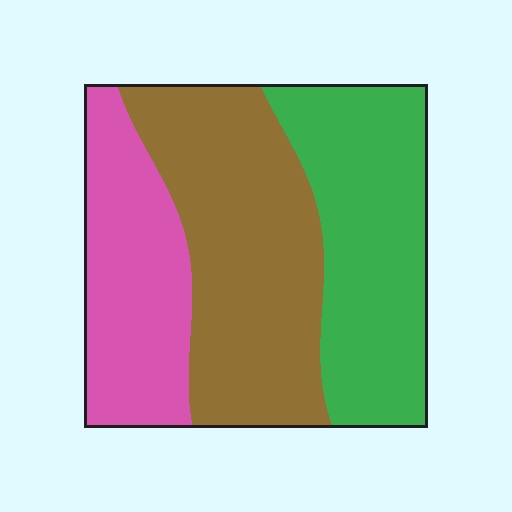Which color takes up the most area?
Brown, at roughly 40%.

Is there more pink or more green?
Green.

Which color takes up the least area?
Pink, at roughly 25%.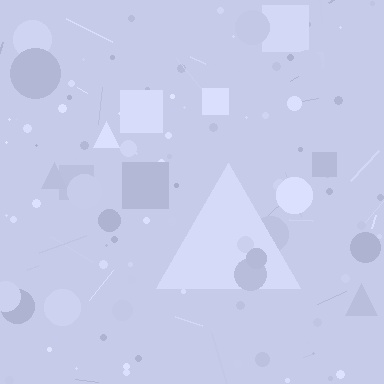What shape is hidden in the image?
A triangle is hidden in the image.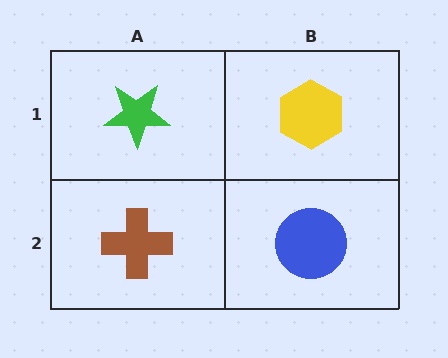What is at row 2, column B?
A blue circle.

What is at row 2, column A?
A brown cross.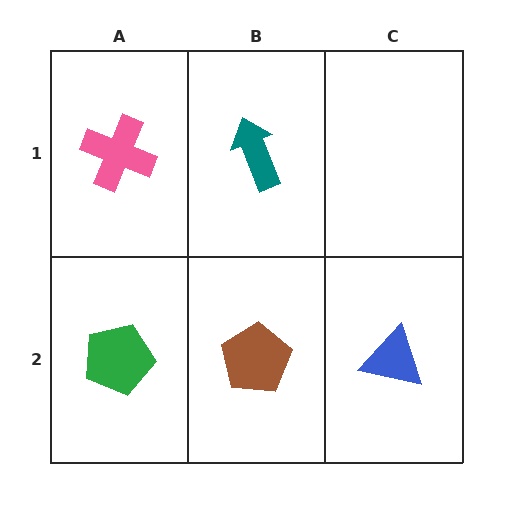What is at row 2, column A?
A green pentagon.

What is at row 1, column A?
A pink cross.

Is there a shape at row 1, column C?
No, that cell is empty.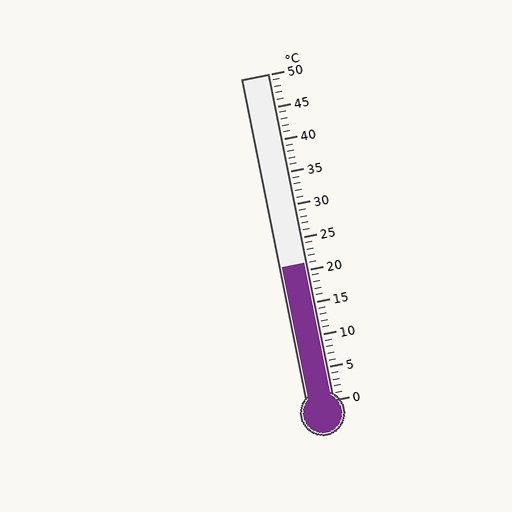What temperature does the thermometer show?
The thermometer shows approximately 21°C.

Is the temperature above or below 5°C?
The temperature is above 5°C.